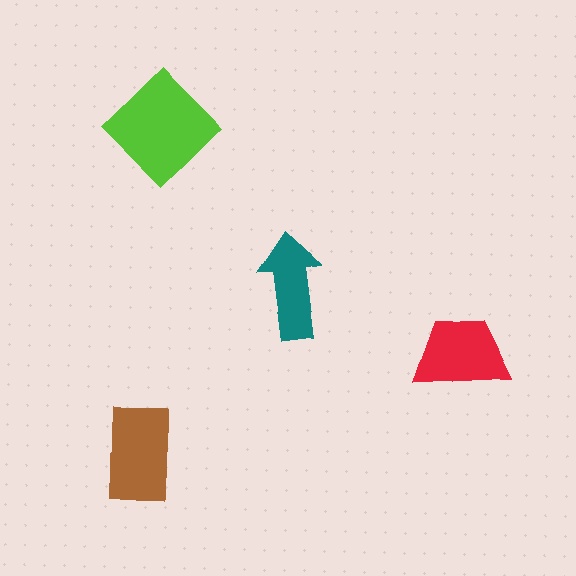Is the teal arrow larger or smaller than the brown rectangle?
Smaller.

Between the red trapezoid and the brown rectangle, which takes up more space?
The brown rectangle.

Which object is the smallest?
The teal arrow.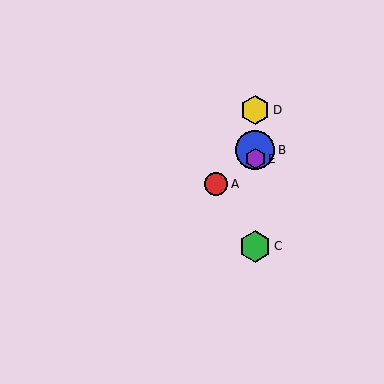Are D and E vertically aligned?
Yes, both are at x≈255.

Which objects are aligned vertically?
Objects B, C, D, E are aligned vertically.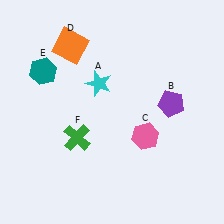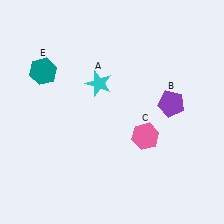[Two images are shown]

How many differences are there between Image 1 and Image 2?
There are 2 differences between the two images.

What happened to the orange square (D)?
The orange square (D) was removed in Image 2. It was in the top-left area of Image 1.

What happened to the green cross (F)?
The green cross (F) was removed in Image 2. It was in the bottom-left area of Image 1.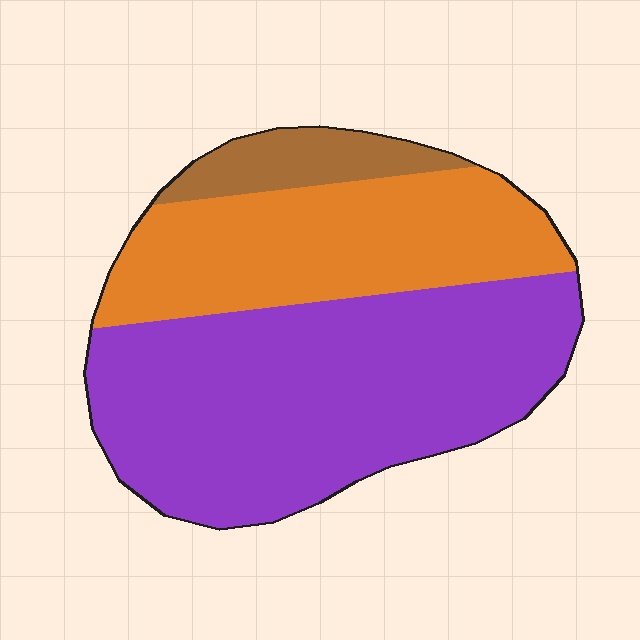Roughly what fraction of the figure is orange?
Orange covers 33% of the figure.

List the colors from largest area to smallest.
From largest to smallest: purple, orange, brown.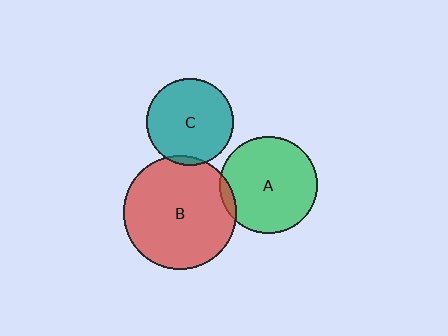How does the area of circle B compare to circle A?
Approximately 1.4 times.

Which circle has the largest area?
Circle B (red).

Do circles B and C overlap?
Yes.